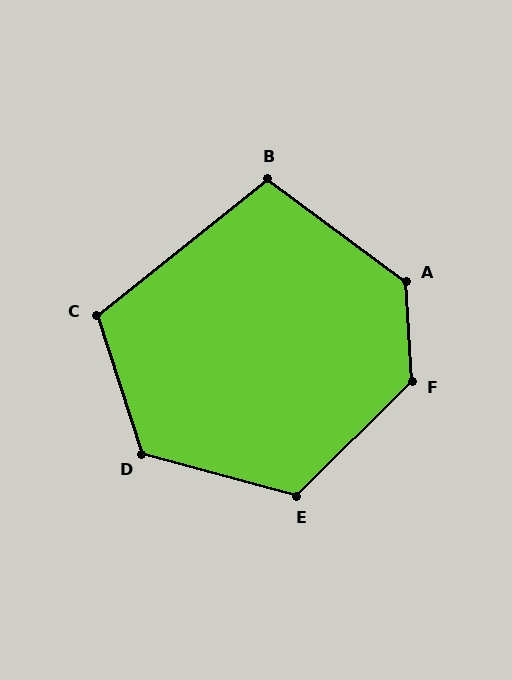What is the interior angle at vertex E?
Approximately 120 degrees (obtuse).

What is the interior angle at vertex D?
Approximately 123 degrees (obtuse).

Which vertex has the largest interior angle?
F, at approximately 132 degrees.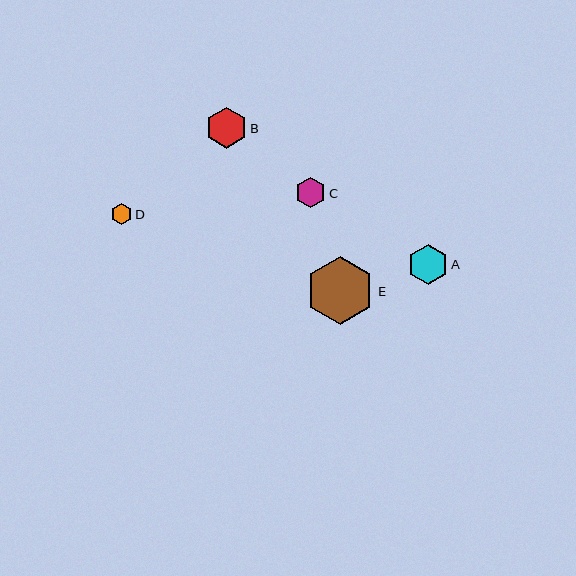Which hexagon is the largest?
Hexagon E is the largest with a size of approximately 69 pixels.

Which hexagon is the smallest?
Hexagon D is the smallest with a size of approximately 21 pixels.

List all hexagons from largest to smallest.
From largest to smallest: E, B, A, C, D.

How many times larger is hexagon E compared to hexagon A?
Hexagon E is approximately 1.7 times the size of hexagon A.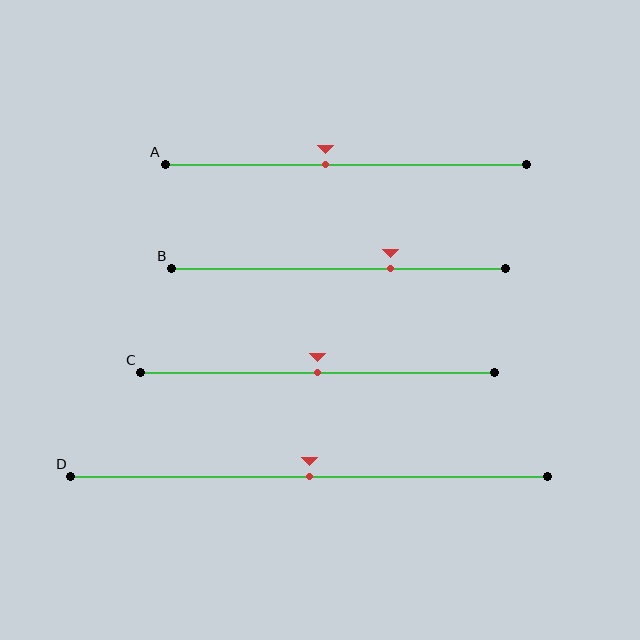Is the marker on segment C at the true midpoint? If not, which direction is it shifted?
Yes, the marker on segment C is at the true midpoint.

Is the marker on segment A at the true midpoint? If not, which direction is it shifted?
No, the marker on segment A is shifted to the left by about 6% of the segment length.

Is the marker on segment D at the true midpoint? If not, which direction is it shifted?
Yes, the marker on segment D is at the true midpoint.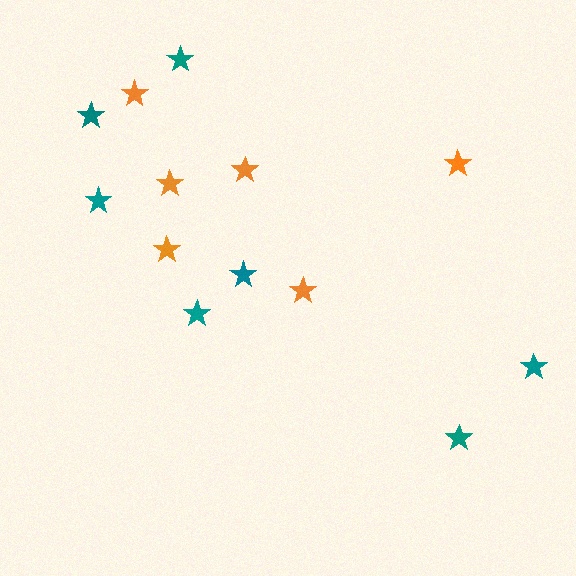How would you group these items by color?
There are 2 groups: one group of teal stars (7) and one group of orange stars (6).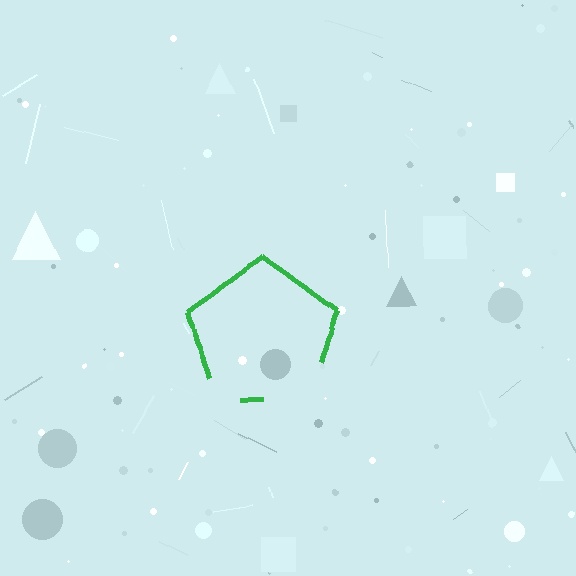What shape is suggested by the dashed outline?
The dashed outline suggests a pentagon.